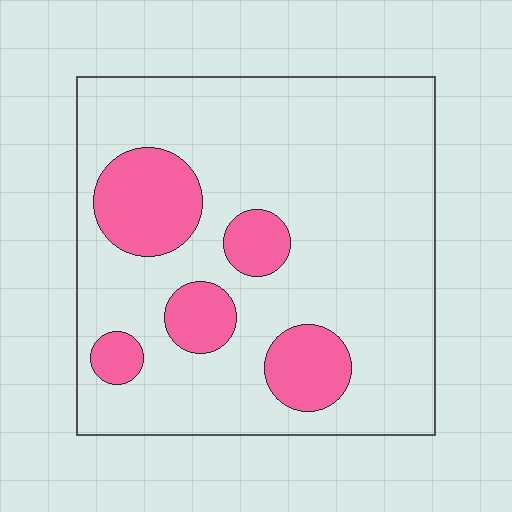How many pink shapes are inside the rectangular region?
5.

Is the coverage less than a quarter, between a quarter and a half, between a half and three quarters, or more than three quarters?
Less than a quarter.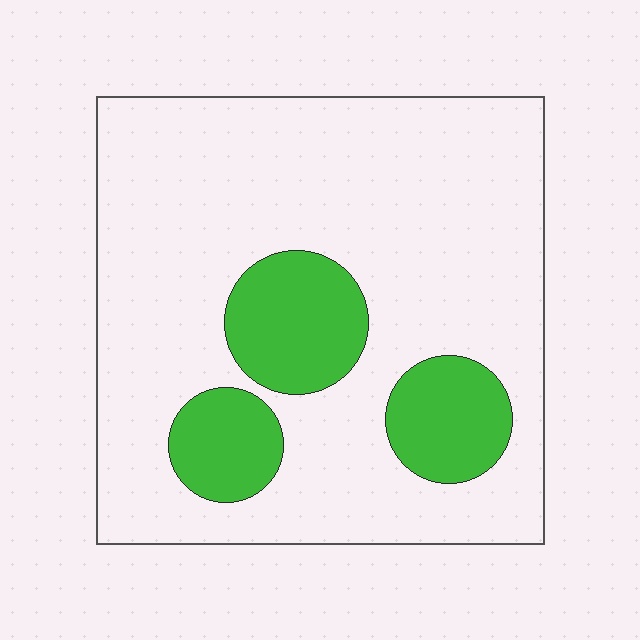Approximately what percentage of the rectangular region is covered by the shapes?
Approximately 20%.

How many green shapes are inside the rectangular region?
3.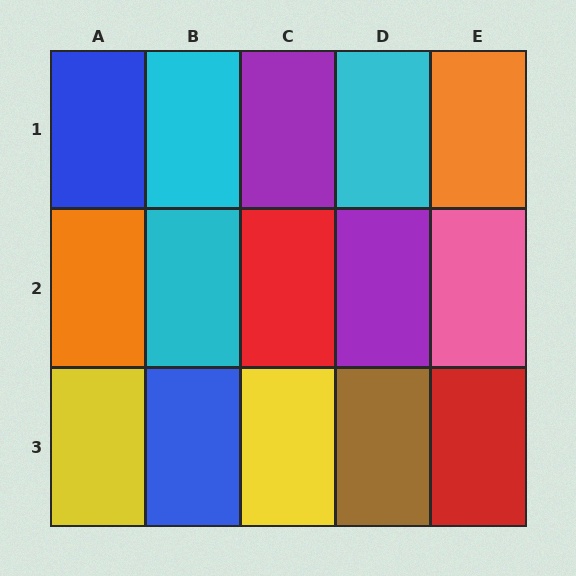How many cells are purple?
2 cells are purple.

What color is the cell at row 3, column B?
Blue.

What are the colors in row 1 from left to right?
Blue, cyan, purple, cyan, orange.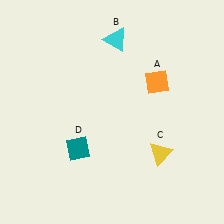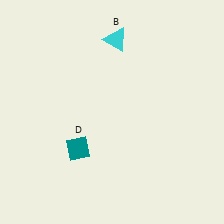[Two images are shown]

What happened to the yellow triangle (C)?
The yellow triangle (C) was removed in Image 2. It was in the bottom-right area of Image 1.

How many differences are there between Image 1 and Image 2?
There are 2 differences between the two images.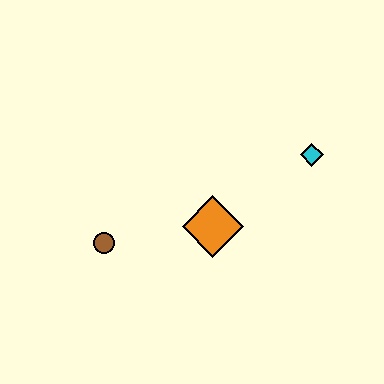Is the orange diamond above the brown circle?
Yes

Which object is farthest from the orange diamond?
The cyan diamond is farthest from the orange diamond.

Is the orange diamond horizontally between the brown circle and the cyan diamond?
Yes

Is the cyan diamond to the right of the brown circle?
Yes